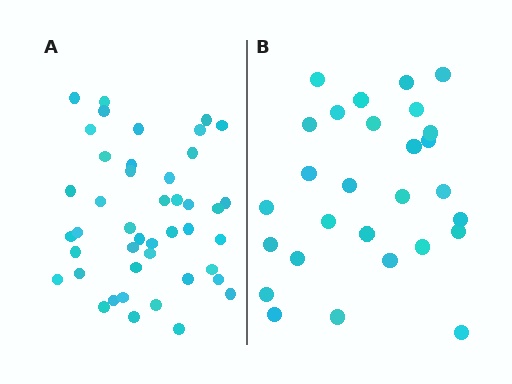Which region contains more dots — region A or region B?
Region A (the left region) has more dots.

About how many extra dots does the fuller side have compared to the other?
Region A has approximately 15 more dots than region B.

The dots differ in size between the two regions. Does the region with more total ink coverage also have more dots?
No. Region B has more total ink coverage because its dots are larger, but region A actually contains more individual dots. Total area can be misleading — the number of items is what matters here.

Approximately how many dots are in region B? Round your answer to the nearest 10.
About 30 dots. (The exact count is 28, which rounds to 30.)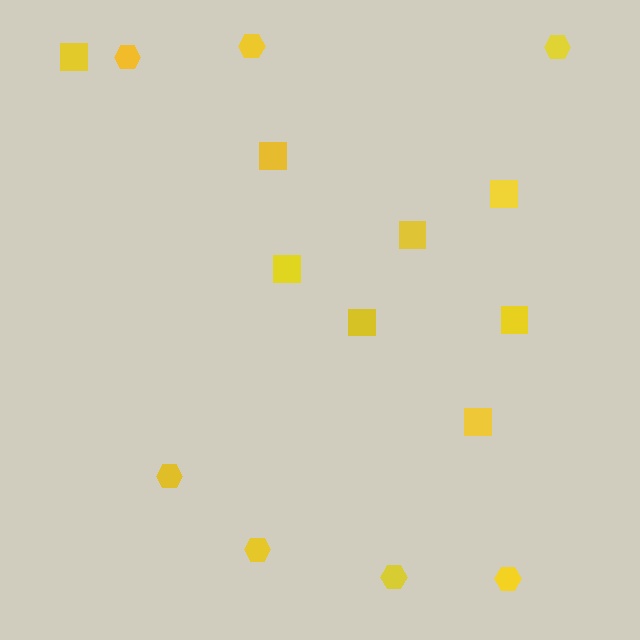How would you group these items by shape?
There are 2 groups: one group of squares (8) and one group of hexagons (7).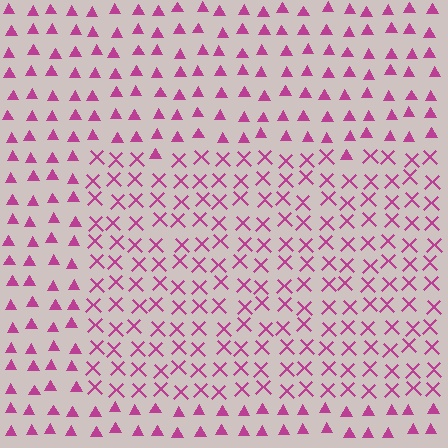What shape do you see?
I see a rectangle.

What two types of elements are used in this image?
The image uses X marks inside the rectangle region and triangles outside it.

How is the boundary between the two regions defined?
The boundary is defined by a change in element shape: X marks inside vs. triangles outside. All elements share the same color and spacing.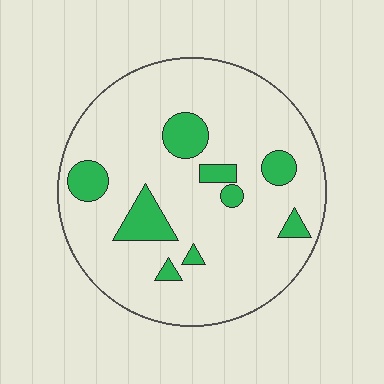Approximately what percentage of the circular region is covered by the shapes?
Approximately 15%.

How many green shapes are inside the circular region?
9.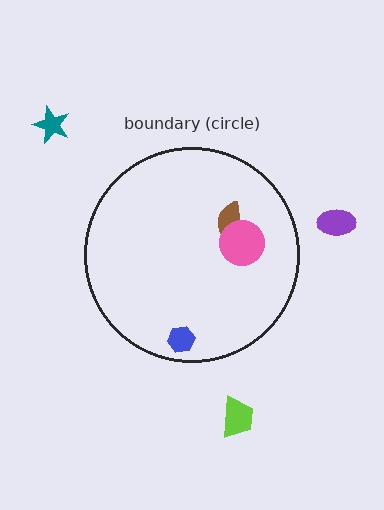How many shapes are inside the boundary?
3 inside, 3 outside.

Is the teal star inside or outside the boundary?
Outside.